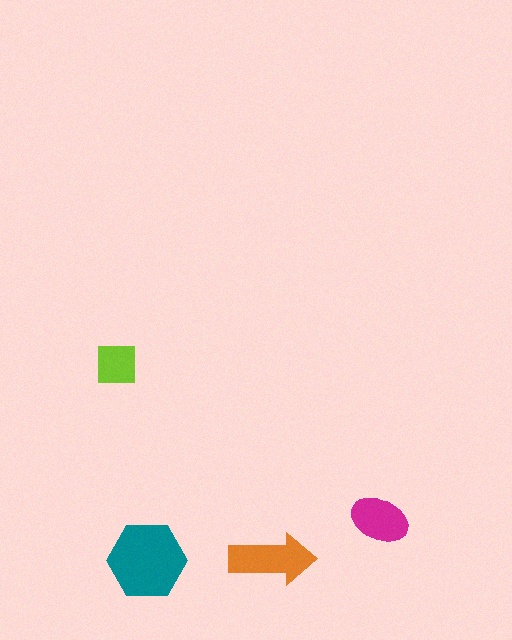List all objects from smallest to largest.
The lime square, the magenta ellipse, the orange arrow, the teal hexagon.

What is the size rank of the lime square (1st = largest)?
4th.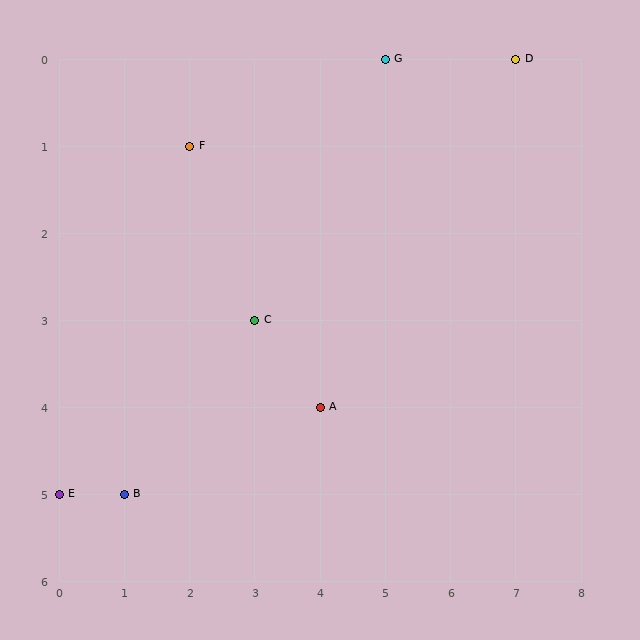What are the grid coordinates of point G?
Point G is at grid coordinates (5, 0).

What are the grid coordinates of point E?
Point E is at grid coordinates (0, 5).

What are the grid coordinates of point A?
Point A is at grid coordinates (4, 4).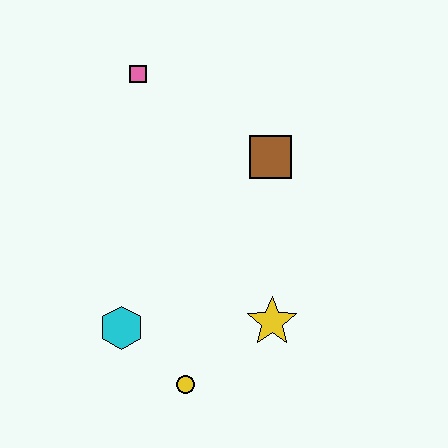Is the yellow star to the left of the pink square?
No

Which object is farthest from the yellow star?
The pink square is farthest from the yellow star.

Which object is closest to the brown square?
The pink square is closest to the brown square.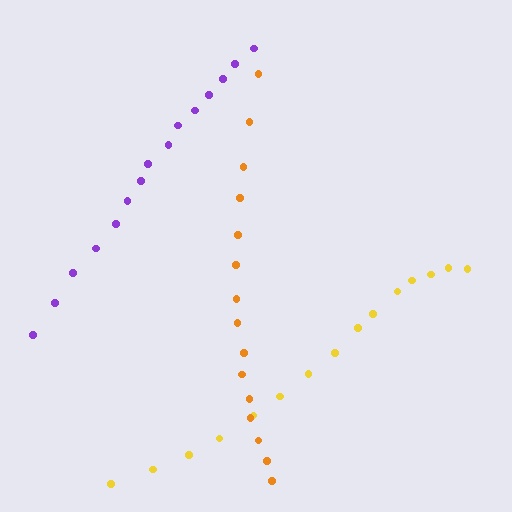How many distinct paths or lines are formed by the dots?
There are 3 distinct paths.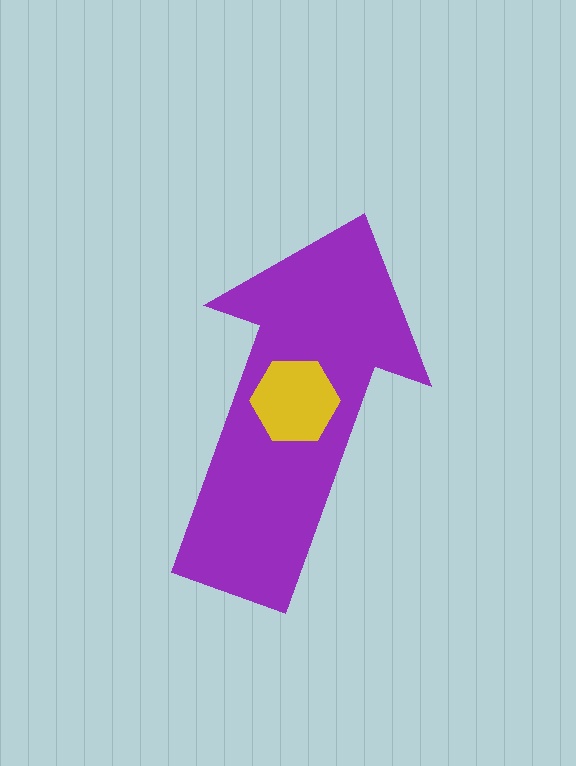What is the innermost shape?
The yellow hexagon.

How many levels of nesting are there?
2.